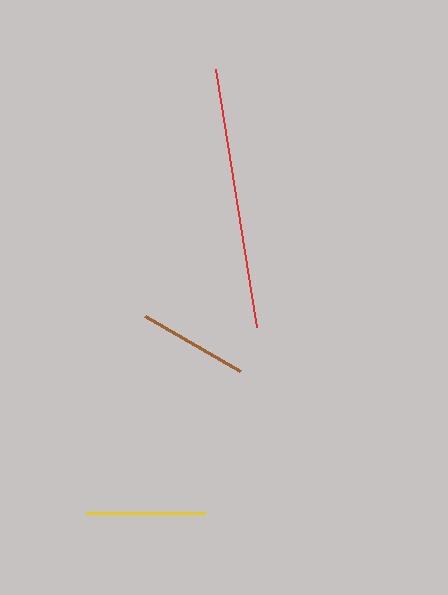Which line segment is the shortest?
The brown line is the shortest at approximately 110 pixels.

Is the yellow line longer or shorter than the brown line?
The yellow line is longer than the brown line.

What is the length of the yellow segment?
The yellow segment is approximately 119 pixels long.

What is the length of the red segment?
The red segment is approximately 262 pixels long.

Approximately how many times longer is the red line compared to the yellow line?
The red line is approximately 2.2 times the length of the yellow line.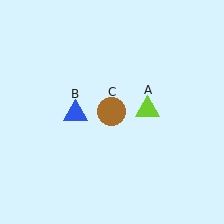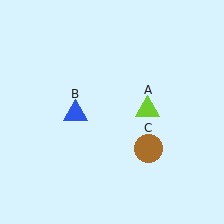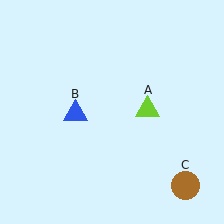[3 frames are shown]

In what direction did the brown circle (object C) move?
The brown circle (object C) moved down and to the right.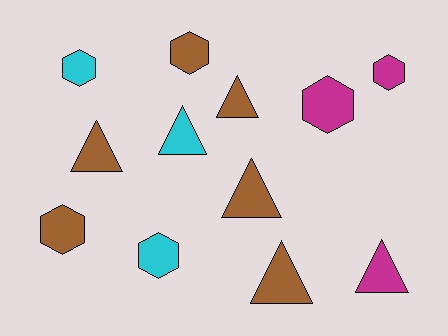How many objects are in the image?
There are 12 objects.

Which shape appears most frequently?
Hexagon, with 6 objects.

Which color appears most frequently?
Brown, with 6 objects.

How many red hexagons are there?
There are no red hexagons.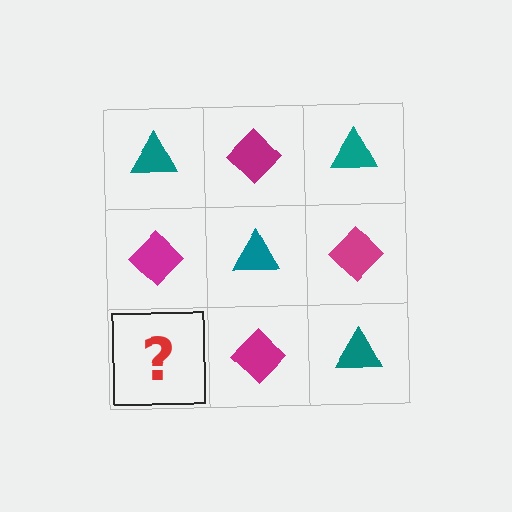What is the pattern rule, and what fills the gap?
The rule is that it alternates teal triangle and magenta diamond in a checkerboard pattern. The gap should be filled with a teal triangle.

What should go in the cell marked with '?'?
The missing cell should contain a teal triangle.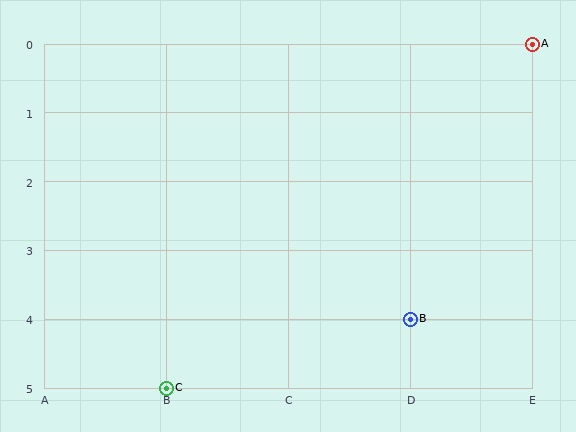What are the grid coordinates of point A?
Point A is at grid coordinates (E, 0).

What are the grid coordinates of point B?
Point B is at grid coordinates (D, 4).